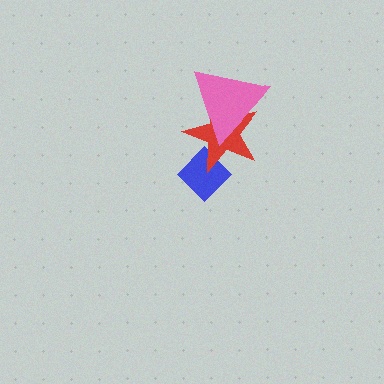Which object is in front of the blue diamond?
The red star is in front of the blue diamond.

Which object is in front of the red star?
The pink triangle is in front of the red star.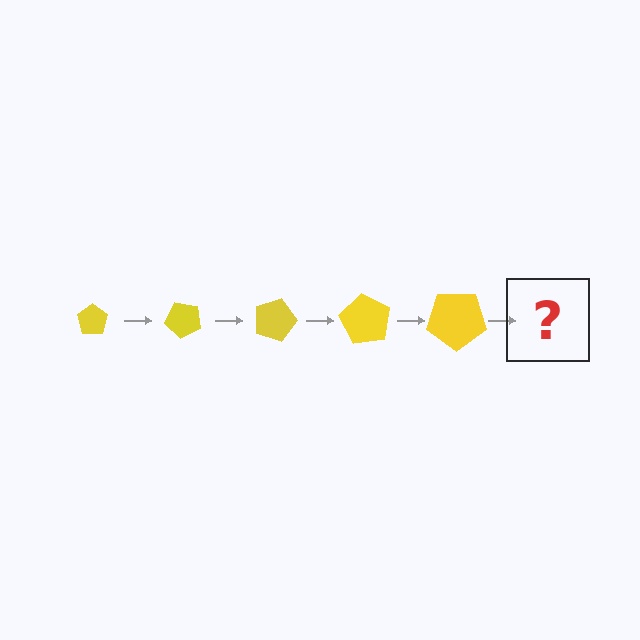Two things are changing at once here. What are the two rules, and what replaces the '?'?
The two rules are that the pentagon grows larger each step and it rotates 45 degrees each step. The '?' should be a pentagon, larger than the previous one and rotated 225 degrees from the start.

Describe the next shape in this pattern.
It should be a pentagon, larger than the previous one and rotated 225 degrees from the start.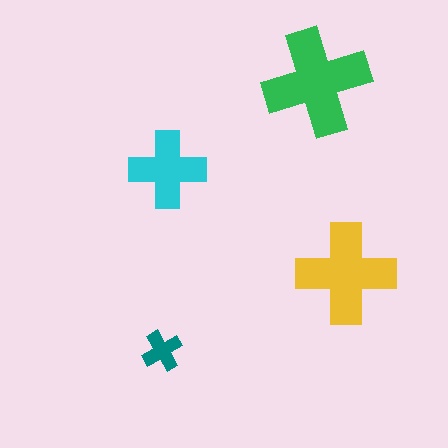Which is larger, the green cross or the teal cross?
The green one.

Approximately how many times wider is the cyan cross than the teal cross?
About 2 times wider.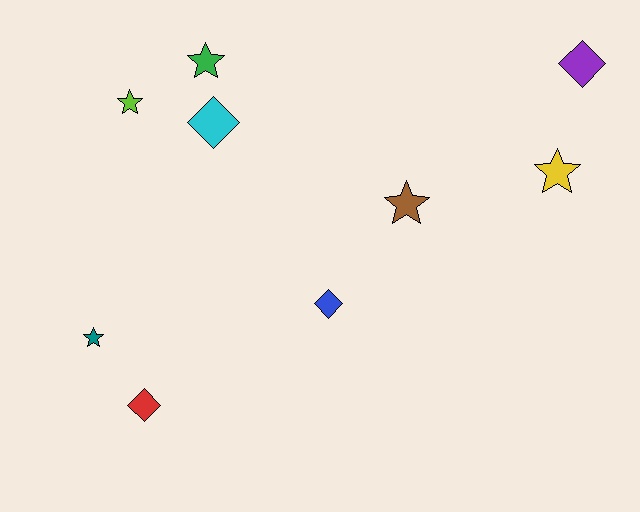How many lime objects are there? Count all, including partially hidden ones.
There is 1 lime object.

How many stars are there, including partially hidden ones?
There are 5 stars.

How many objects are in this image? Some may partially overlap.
There are 9 objects.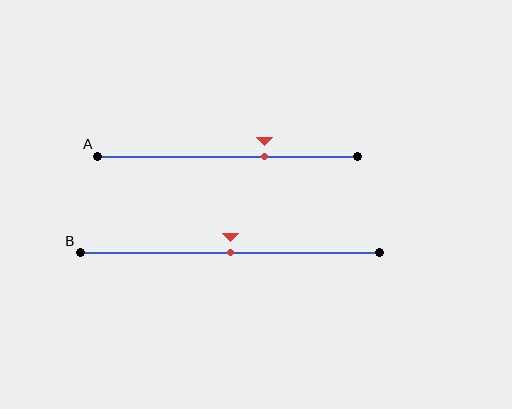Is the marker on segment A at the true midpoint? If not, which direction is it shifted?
No, the marker on segment A is shifted to the right by about 14% of the segment length.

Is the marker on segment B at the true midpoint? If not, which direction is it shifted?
Yes, the marker on segment B is at the true midpoint.